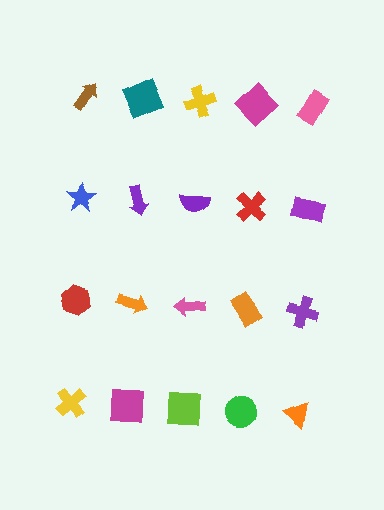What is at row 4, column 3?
A lime square.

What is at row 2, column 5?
A purple rectangle.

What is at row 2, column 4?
A red cross.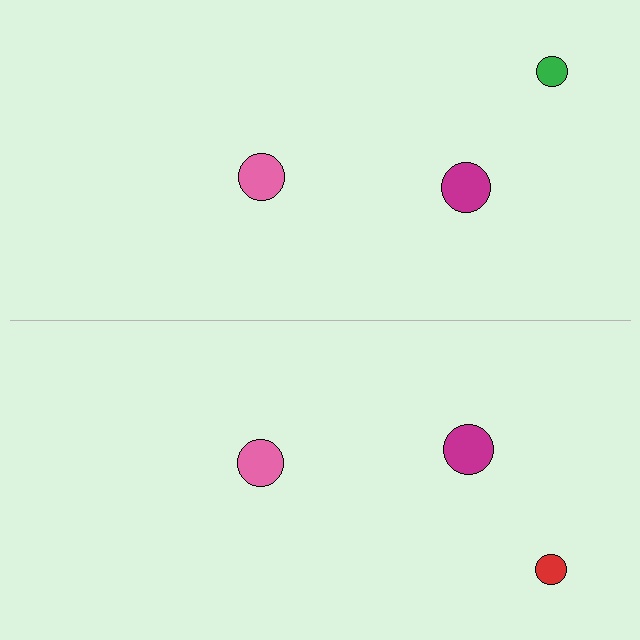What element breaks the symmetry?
The red circle on the bottom side breaks the symmetry — its mirror counterpart is green.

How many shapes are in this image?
There are 6 shapes in this image.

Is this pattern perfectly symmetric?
No, the pattern is not perfectly symmetric. The red circle on the bottom side breaks the symmetry — its mirror counterpart is green.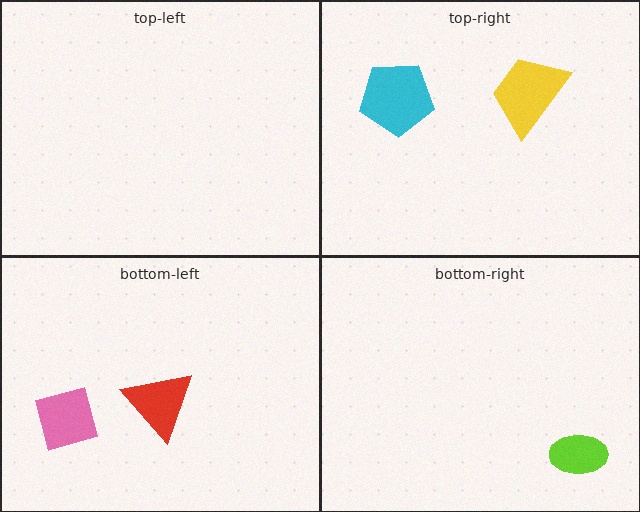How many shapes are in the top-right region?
2.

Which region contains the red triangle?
The bottom-left region.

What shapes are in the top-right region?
The cyan pentagon, the yellow trapezoid.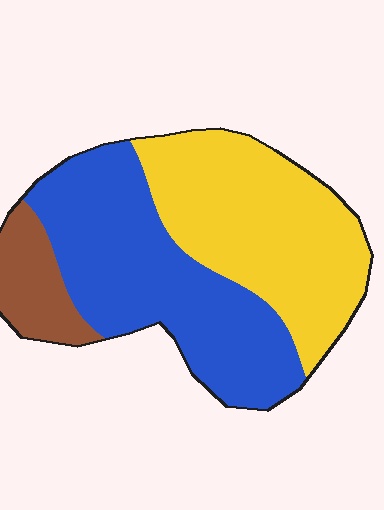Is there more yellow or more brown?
Yellow.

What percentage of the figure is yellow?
Yellow covers 43% of the figure.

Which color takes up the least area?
Brown, at roughly 10%.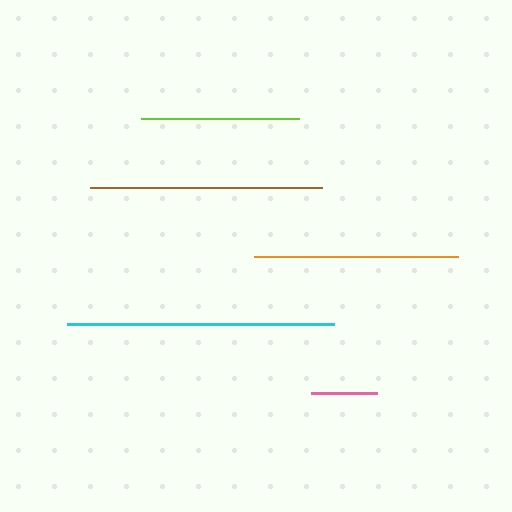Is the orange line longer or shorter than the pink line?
The orange line is longer than the pink line.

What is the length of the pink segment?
The pink segment is approximately 66 pixels long.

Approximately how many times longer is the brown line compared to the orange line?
The brown line is approximately 1.1 times the length of the orange line.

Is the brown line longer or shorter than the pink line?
The brown line is longer than the pink line.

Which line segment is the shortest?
The pink line is the shortest at approximately 66 pixels.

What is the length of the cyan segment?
The cyan segment is approximately 267 pixels long.